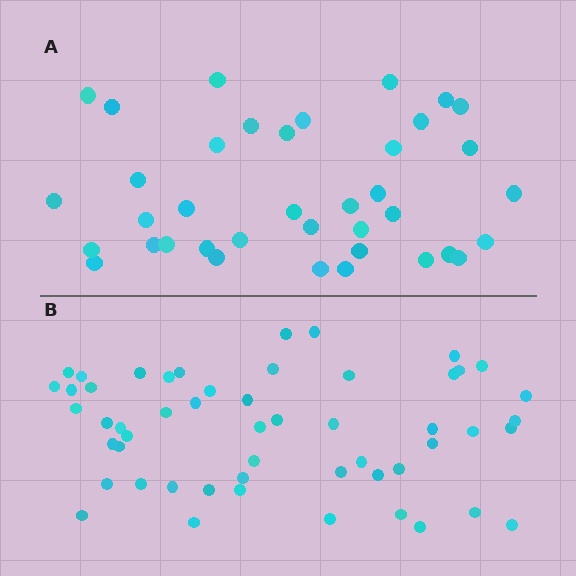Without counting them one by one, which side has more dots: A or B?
Region B (the bottom region) has more dots.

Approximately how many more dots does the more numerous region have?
Region B has approximately 15 more dots than region A.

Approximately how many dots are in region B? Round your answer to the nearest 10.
About 50 dots. (The exact count is 53, which rounds to 50.)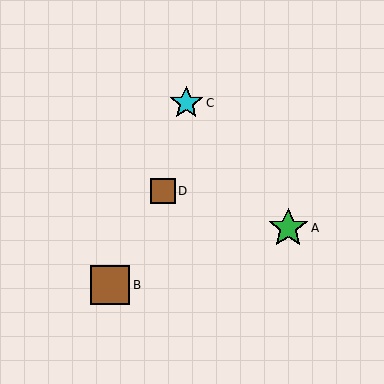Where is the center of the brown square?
The center of the brown square is at (110, 285).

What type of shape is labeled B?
Shape B is a brown square.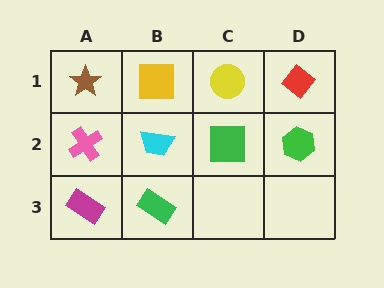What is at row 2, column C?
A green square.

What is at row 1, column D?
A red diamond.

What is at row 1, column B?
A yellow square.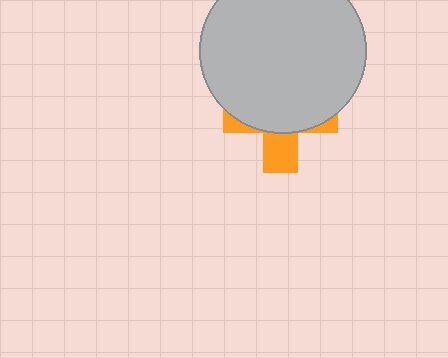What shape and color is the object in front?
The object in front is a light gray circle.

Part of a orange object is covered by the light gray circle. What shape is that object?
It is a cross.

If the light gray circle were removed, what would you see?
You would see the complete orange cross.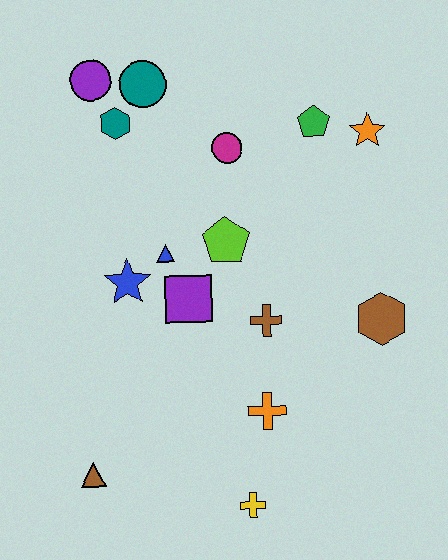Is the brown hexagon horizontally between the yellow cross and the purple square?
No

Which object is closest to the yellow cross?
The orange cross is closest to the yellow cross.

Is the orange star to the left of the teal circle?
No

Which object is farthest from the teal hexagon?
The yellow cross is farthest from the teal hexagon.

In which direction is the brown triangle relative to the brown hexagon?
The brown triangle is to the left of the brown hexagon.